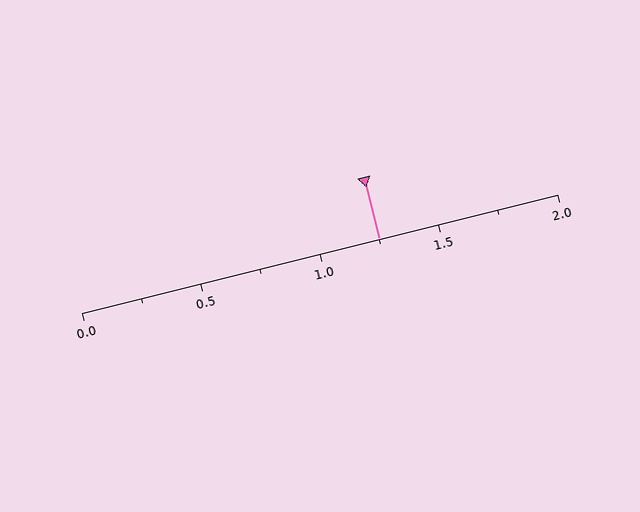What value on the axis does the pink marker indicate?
The marker indicates approximately 1.25.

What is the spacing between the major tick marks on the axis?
The major ticks are spaced 0.5 apart.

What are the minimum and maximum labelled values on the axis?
The axis runs from 0.0 to 2.0.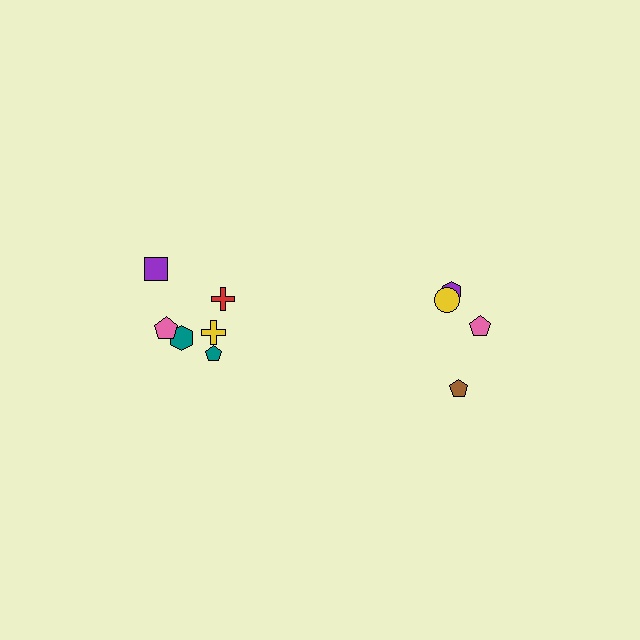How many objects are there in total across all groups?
There are 10 objects.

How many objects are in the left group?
There are 6 objects.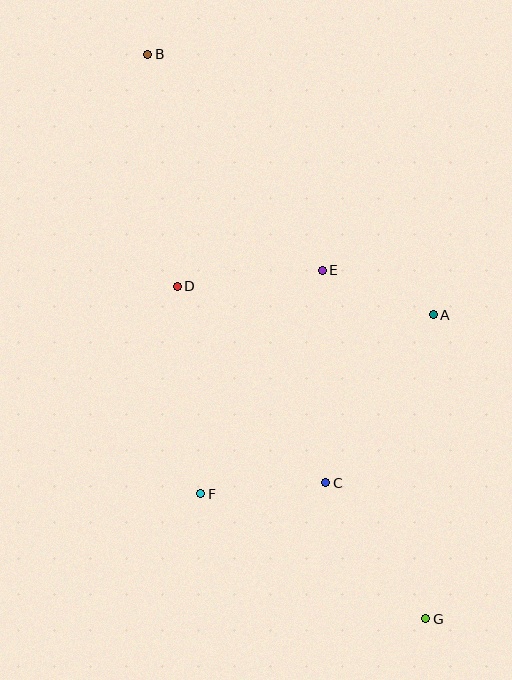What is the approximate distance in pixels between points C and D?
The distance between C and D is approximately 246 pixels.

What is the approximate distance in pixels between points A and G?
The distance between A and G is approximately 304 pixels.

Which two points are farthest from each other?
Points B and G are farthest from each other.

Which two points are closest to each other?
Points A and E are closest to each other.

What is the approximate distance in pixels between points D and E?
The distance between D and E is approximately 146 pixels.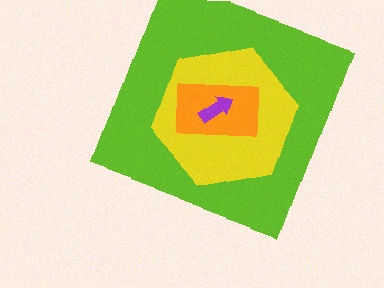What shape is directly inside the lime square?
The yellow hexagon.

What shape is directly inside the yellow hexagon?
The orange rectangle.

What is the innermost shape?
The purple arrow.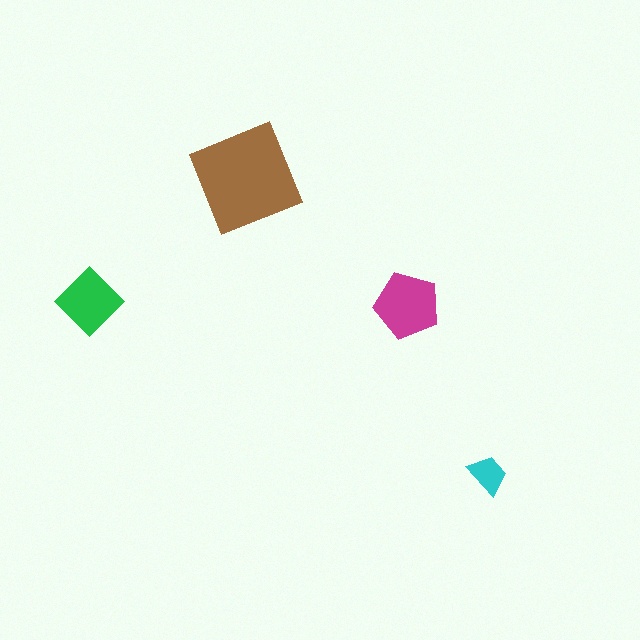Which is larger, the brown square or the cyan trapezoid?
The brown square.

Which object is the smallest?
The cyan trapezoid.